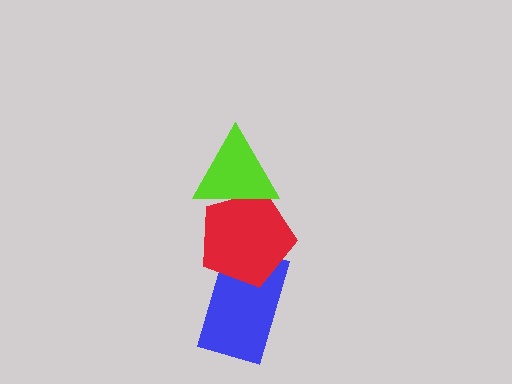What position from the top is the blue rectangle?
The blue rectangle is 3rd from the top.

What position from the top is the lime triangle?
The lime triangle is 1st from the top.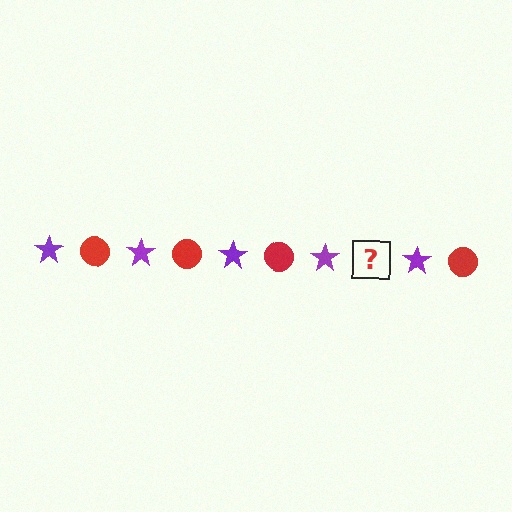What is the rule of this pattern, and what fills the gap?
The rule is that the pattern alternates between purple star and red circle. The gap should be filled with a red circle.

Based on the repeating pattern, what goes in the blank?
The blank should be a red circle.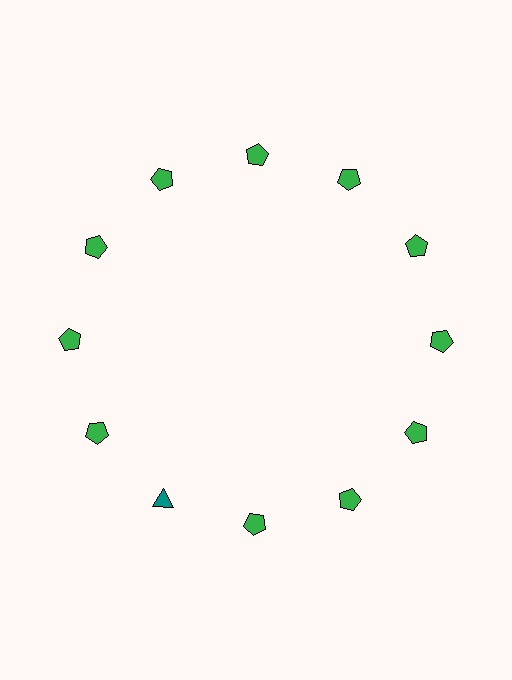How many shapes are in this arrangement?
There are 12 shapes arranged in a ring pattern.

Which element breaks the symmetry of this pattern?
The teal triangle at roughly the 7 o'clock position breaks the symmetry. All other shapes are green pentagons.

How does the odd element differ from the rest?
It differs in both color (teal instead of green) and shape (triangle instead of pentagon).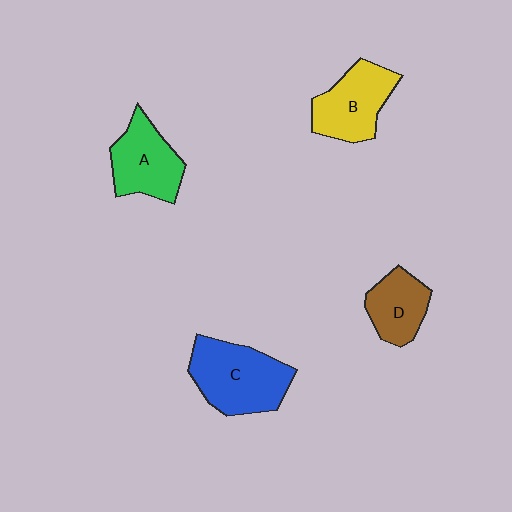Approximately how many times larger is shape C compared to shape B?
Approximately 1.3 times.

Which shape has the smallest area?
Shape D (brown).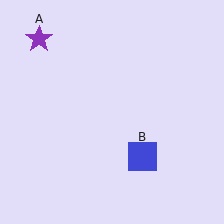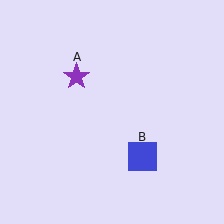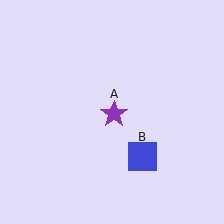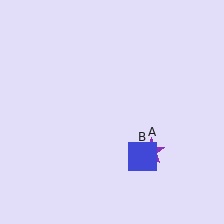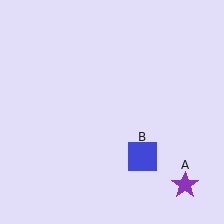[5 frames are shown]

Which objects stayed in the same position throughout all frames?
Blue square (object B) remained stationary.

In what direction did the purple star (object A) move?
The purple star (object A) moved down and to the right.